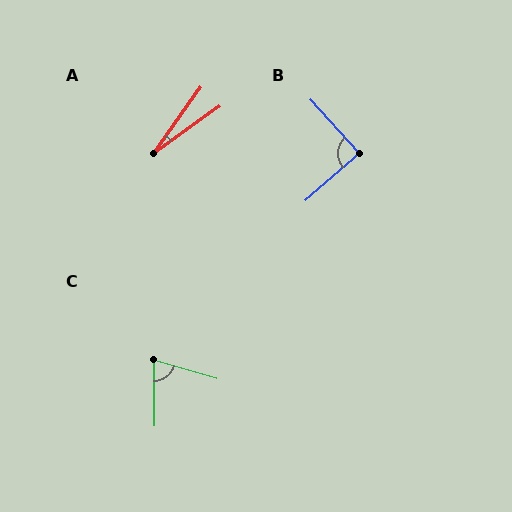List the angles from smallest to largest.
A (19°), C (73°), B (89°).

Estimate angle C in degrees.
Approximately 73 degrees.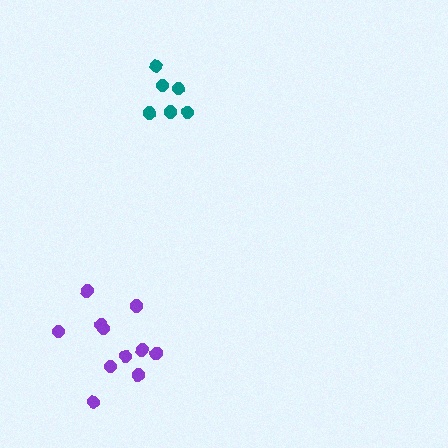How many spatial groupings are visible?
There are 2 spatial groupings.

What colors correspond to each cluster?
The clusters are colored: purple, teal.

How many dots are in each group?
Group 1: 11 dots, Group 2: 6 dots (17 total).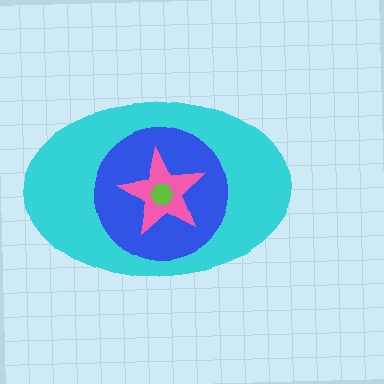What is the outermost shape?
The cyan ellipse.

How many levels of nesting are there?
4.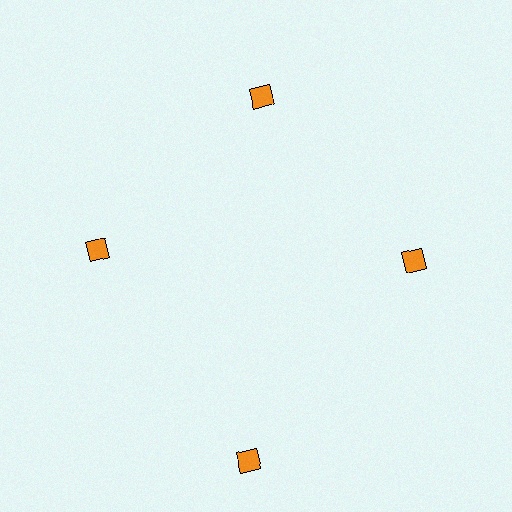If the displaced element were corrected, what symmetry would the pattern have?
It would have 4-fold rotational symmetry — the pattern would map onto itself every 90 degrees.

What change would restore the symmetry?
The symmetry would be restored by moving it inward, back onto the ring so that all 4 diamonds sit at equal angles and equal distance from the center.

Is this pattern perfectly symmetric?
No. The 4 orange diamonds are arranged in a ring, but one element near the 6 o'clock position is pushed outward from the center, breaking the 4-fold rotational symmetry.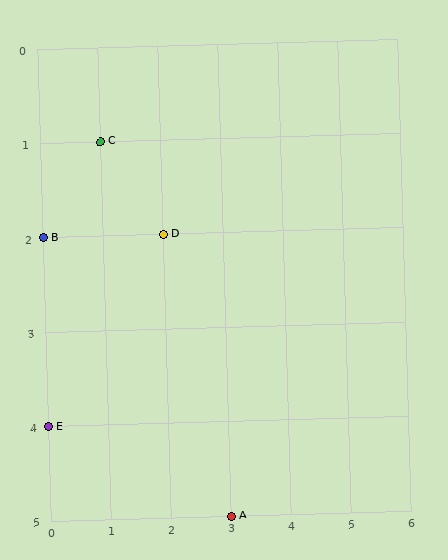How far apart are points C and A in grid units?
Points C and A are 2 columns and 4 rows apart (about 4.5 grid units diagonally).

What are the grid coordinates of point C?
Point C is at grid coordinates (1, 1).